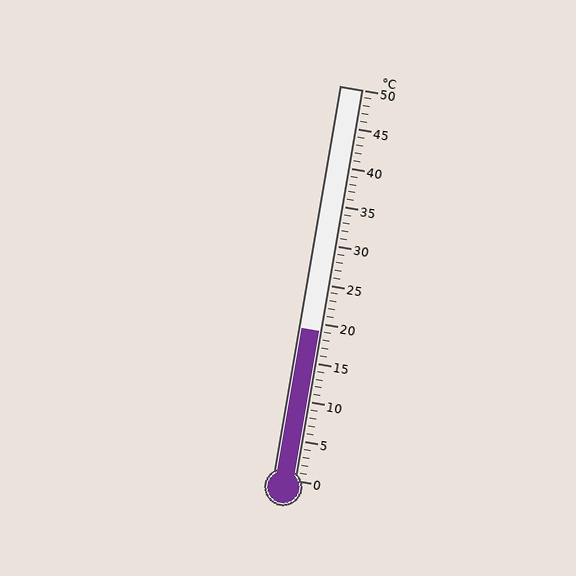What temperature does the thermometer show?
The thermometer shows approximately 19°C.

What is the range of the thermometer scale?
The thermometer scale ranges from 0°C to 50°C.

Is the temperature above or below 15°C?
The temperature is above 15°C.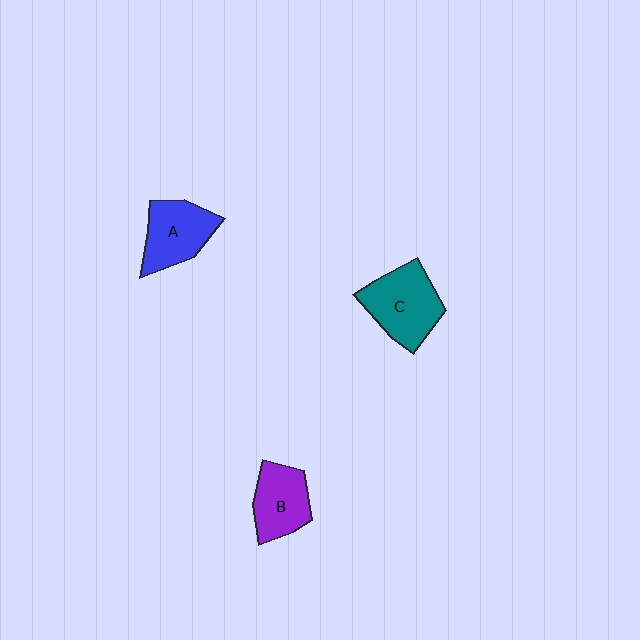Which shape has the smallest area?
Shape B (purple).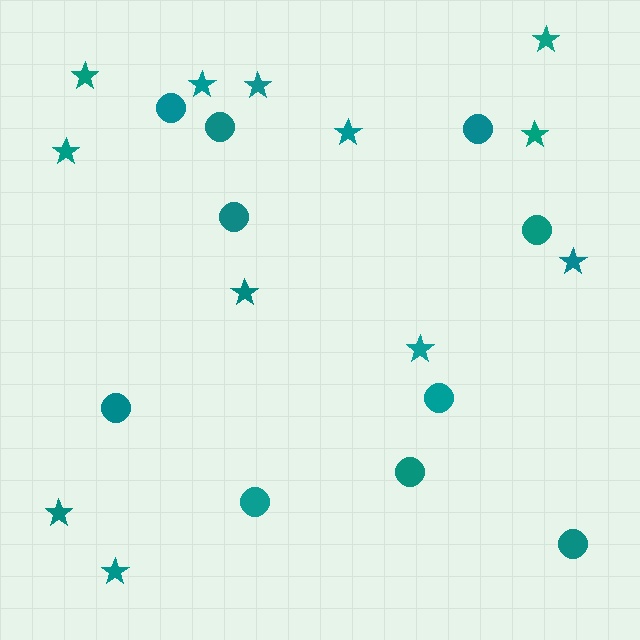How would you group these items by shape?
There are 2 groups: one group of stars (12) and one group of circles (10).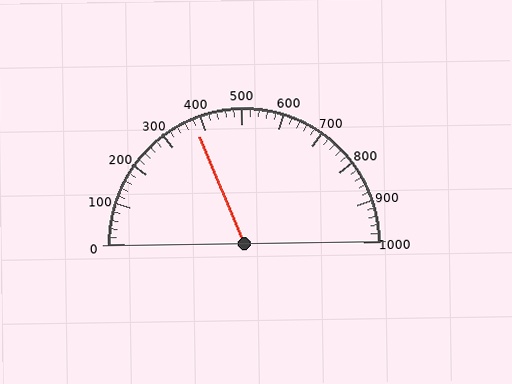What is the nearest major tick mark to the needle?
The nearest major tick mark is 400.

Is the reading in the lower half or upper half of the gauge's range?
The reading is in the lower half of the range (0 to 1000).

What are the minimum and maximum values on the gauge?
The gauge ranges from 0 to 1000.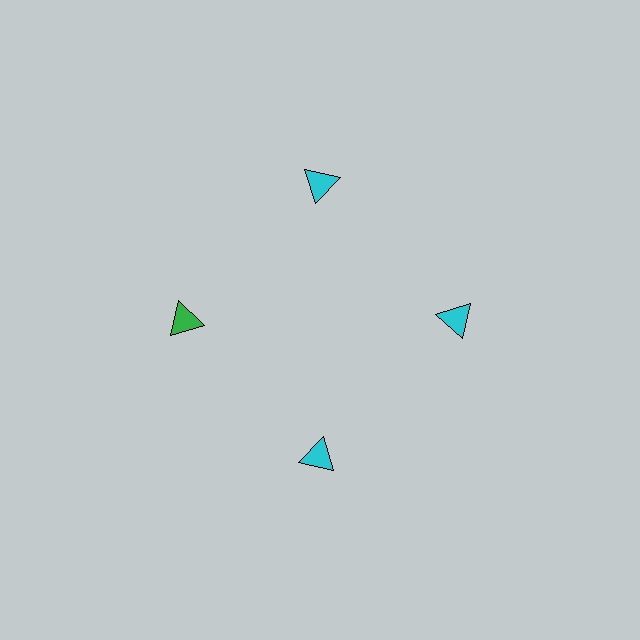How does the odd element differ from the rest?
It has a different color: green instead of cyan.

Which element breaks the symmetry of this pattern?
The green triangle at roughly the 9 o'clock position breaks the symmetry. All other shapes are cyan triangles.